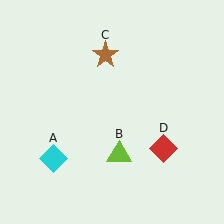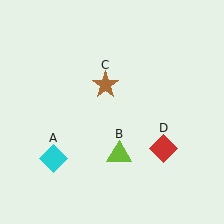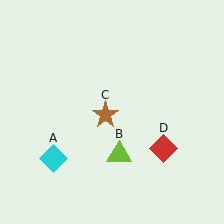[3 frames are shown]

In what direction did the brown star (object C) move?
The brown star (object C) moved down.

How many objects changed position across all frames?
1 object changed position: brown star (object C).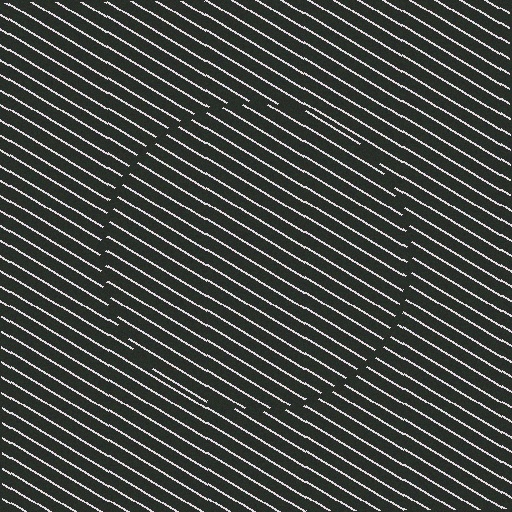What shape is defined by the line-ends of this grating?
An illusory circle. The interior of the shape contains the same grating, shifted by half a period — the contour is defined by the phase discontinuity where line-ends from the inner and outer gratings abut.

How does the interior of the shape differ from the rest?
The interior of the shape contains the same grating, shifted by half a period — the contour is defined by the phase discontinuity where line-ends from the inner and outer gratings abut.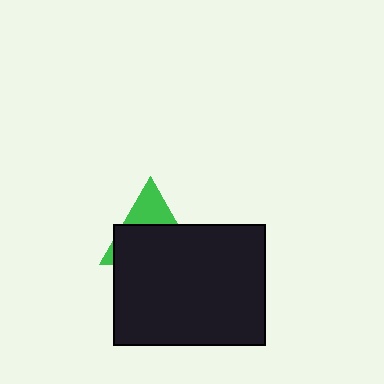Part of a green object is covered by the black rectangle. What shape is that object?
It is a triangle.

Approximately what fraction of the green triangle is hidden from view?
Roughly 67% of the green triangle is hidden behind the black rectangle.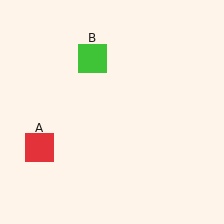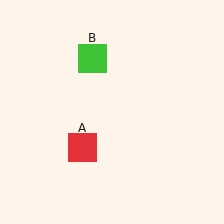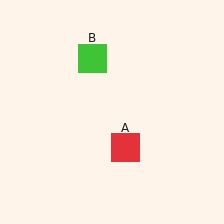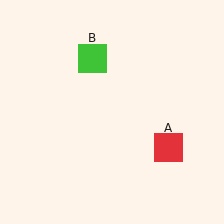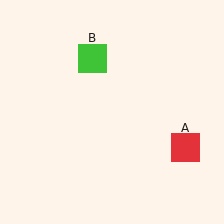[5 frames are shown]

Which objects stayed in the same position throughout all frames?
Green square (object B) remained stationary.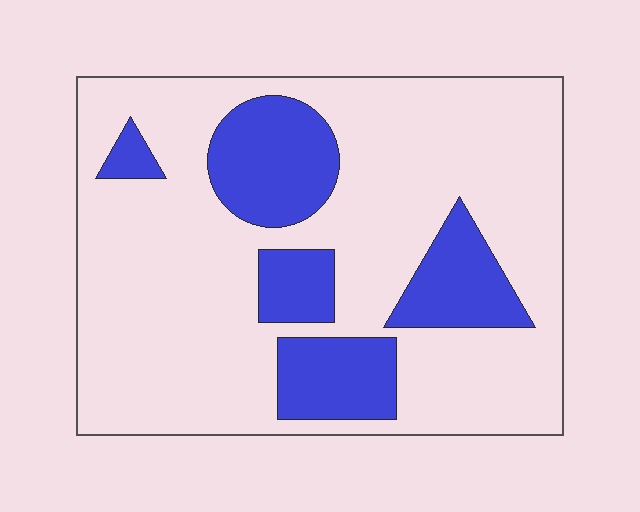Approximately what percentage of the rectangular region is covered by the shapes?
Approximately 25%.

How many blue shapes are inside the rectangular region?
5.